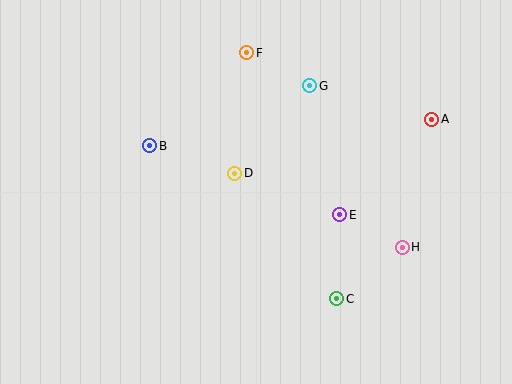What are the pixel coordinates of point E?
Point E is at (339, 215).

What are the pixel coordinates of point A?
Point A is at (432, 119).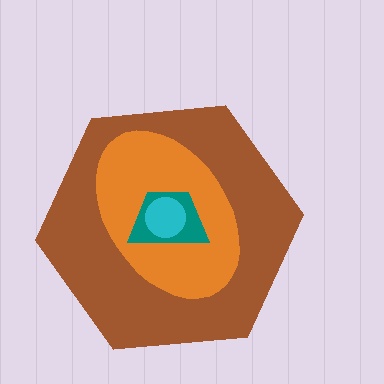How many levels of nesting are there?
4.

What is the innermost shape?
The cyan circle.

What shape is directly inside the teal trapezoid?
The cyan circle.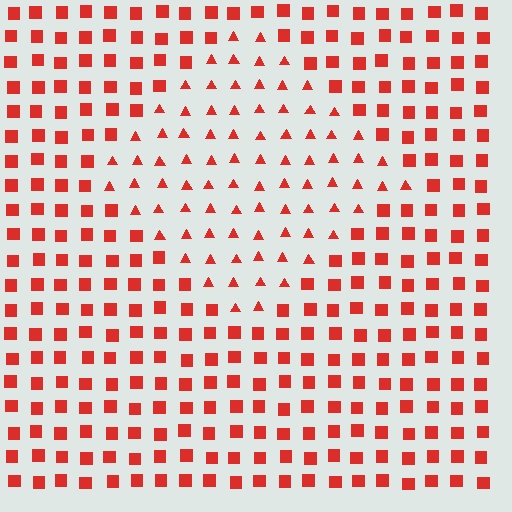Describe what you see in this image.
The image is filled with small red elements arranged in a uniform grid. A diamond-shaped region contains triangles, while the surrounding area contains squares. The boundary is defined purely by the change in element shape.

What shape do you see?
I see a diamond.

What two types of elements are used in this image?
The image uses triangles inside the diamond region and squares outside it.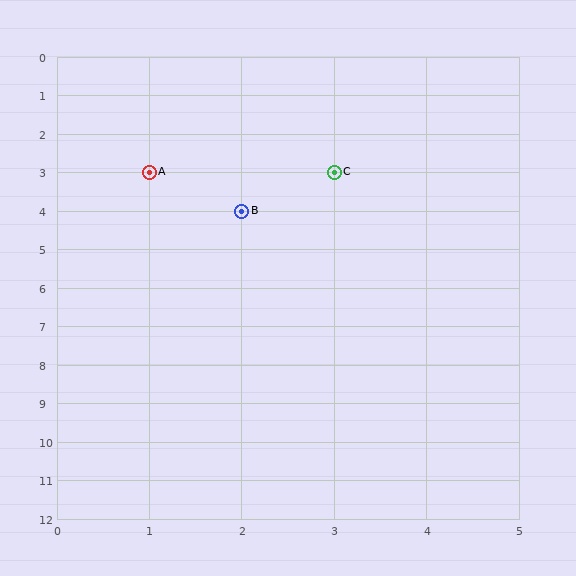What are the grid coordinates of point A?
Point A is at grid coordinates (1, 3).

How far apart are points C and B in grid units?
Points C and B are 1 column and 1 row apart (about 1.4 grid units diagonally).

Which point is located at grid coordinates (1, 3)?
Point A is at (1, 3).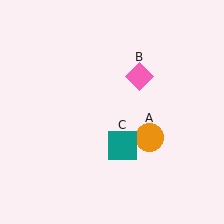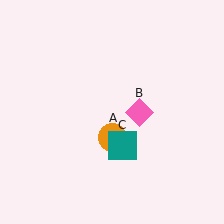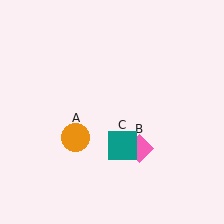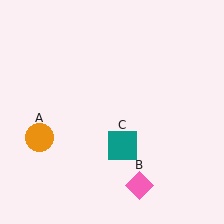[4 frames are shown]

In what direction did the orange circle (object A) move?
The orange circle (object A) moved left.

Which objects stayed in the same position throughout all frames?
Teal square (object C) remained stationary.